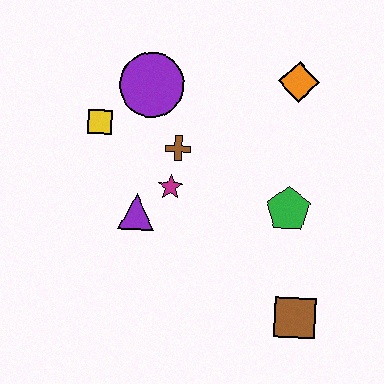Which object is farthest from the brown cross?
The brown square is farthest from the brown cross.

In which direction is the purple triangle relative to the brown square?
The purple triangle is to the left of the brown square.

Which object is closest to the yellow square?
The purple circle is closest to the yellow square.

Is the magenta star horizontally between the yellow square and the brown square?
Yes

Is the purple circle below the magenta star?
No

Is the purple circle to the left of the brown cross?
Yes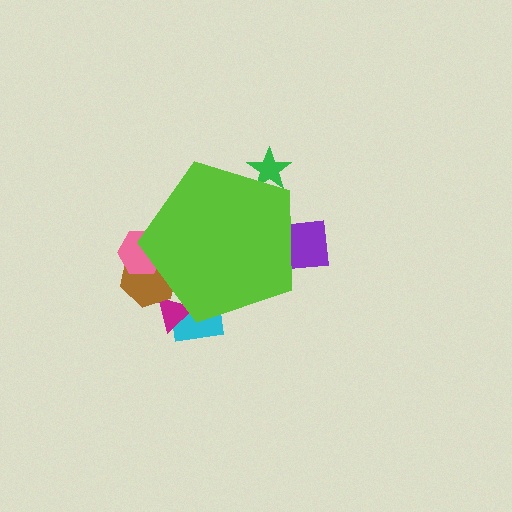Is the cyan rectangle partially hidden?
Yes, the cyan rectangle is partially hidden behind the lime pentagon.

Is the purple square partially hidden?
Yes, the purple square is partially hidden behind the lime pentagon.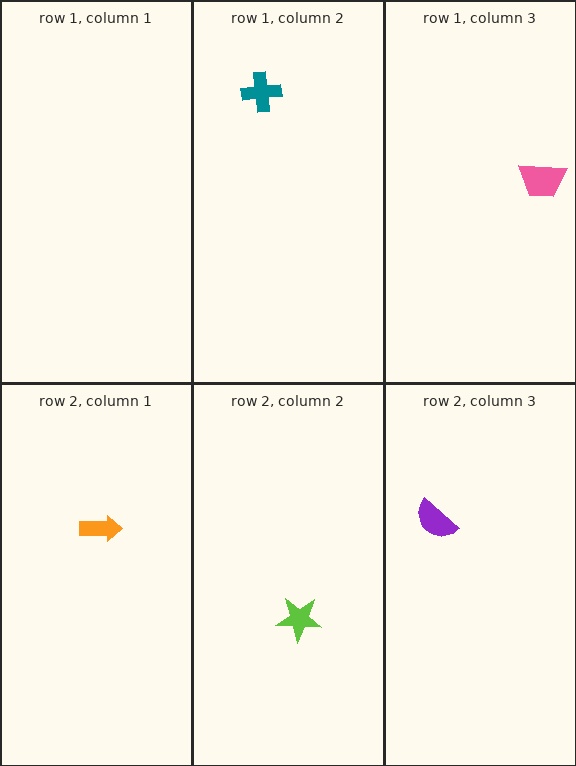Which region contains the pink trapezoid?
The row 1, column 3 region.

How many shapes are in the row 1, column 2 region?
1.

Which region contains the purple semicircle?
The row 2, column 3 region.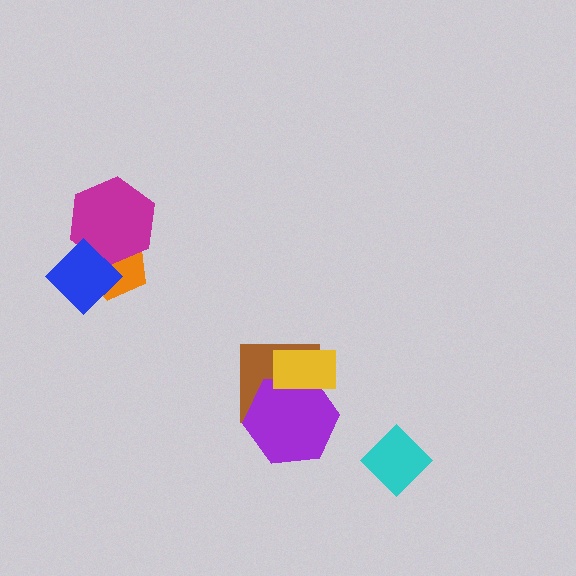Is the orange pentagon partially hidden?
Yes, it is partially covered by another shape.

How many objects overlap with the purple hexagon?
2 objects overlap with the purple hexagon.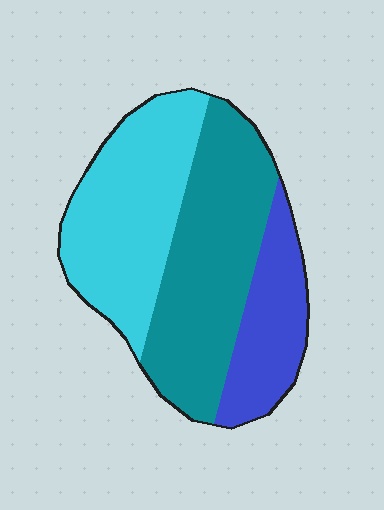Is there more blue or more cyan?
Cyan.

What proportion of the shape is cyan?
Cyan takes up between a quarter and a half of the shape.